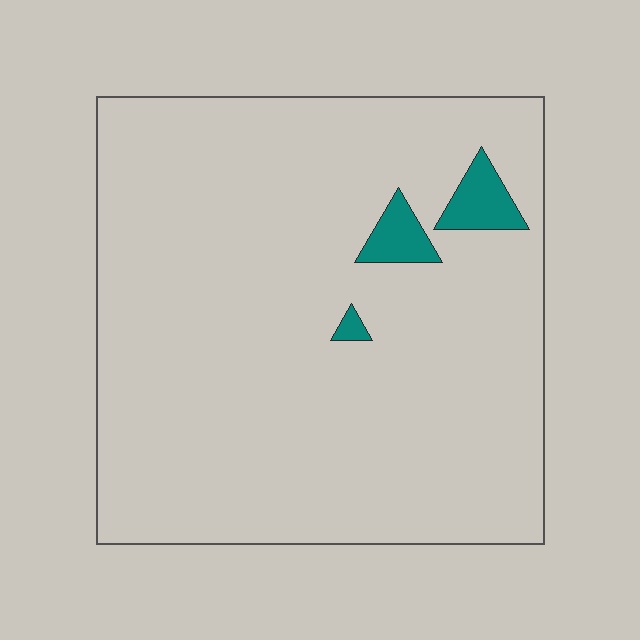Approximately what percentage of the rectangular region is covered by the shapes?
Approximately 5%.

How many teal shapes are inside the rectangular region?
3.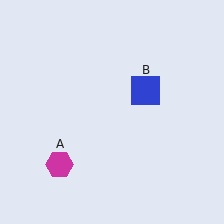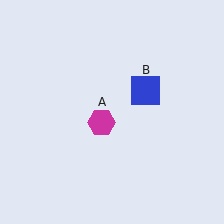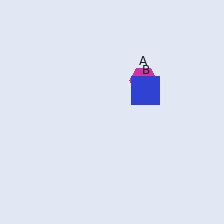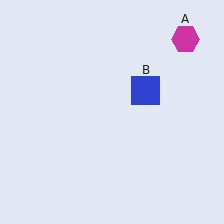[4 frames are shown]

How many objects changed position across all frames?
1 object changed position: magenta hexagon (object A).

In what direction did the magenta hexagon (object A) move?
The magenta hexagon (object A) moved up and to the right.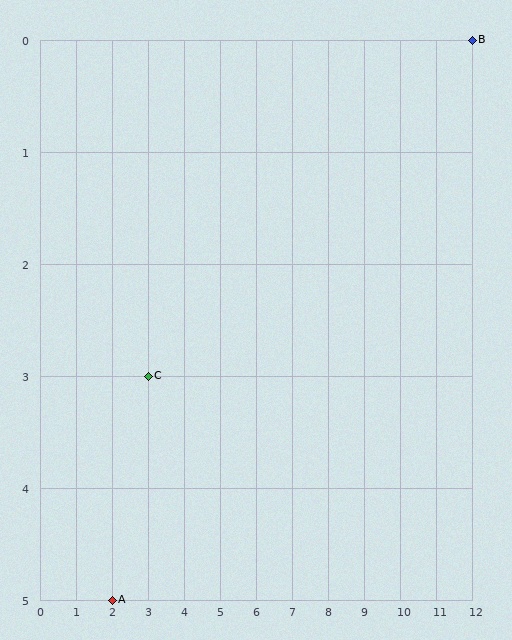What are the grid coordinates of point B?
Point B is at grid coordinates (12, 0).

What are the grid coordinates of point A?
Point A is at grid coordinates (2, 5).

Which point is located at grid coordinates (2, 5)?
Point A is at (2, 5).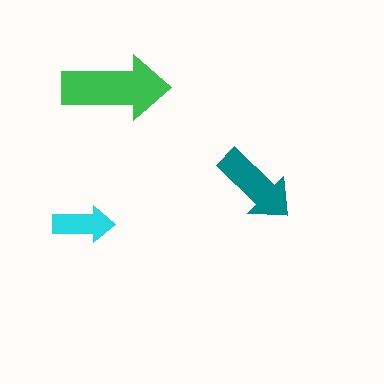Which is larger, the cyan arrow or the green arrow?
The green one.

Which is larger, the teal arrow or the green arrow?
The green one.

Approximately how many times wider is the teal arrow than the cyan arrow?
About 1.5 times wider.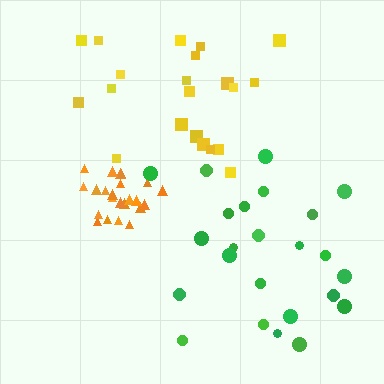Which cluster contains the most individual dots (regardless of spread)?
Green (24).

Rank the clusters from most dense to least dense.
orange, yellow, green.